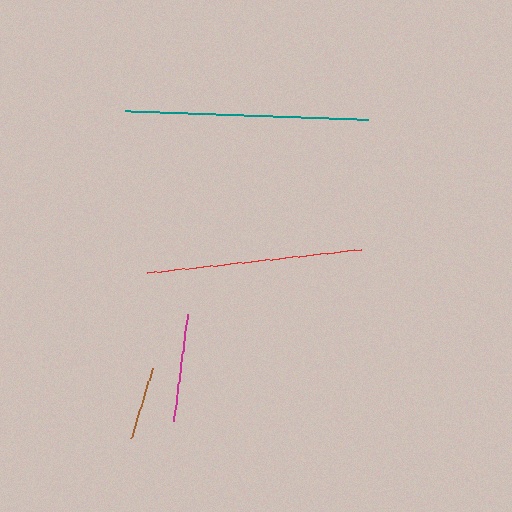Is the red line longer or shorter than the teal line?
The teal line is longer than the red line.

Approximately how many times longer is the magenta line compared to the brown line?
The magenta line is approximately 1.5 times the length of the brown line.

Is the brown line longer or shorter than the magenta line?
The magenta line is longer than the brown line.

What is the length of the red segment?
The red segment is approximately 215 pixels long.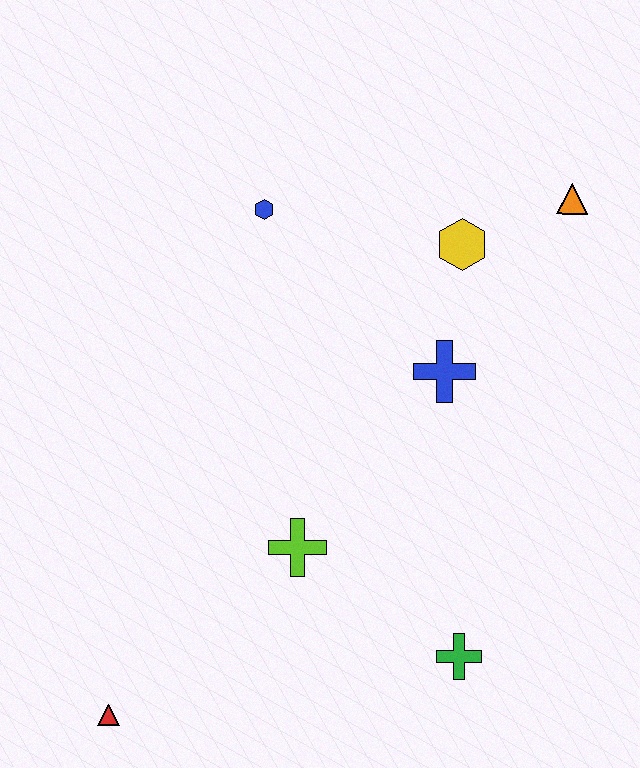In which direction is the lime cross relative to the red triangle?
The lime cross is to the right of the red triangle.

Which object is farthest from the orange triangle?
The red triangle is farthest from the orange triangle.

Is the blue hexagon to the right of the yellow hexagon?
No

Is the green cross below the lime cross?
Yes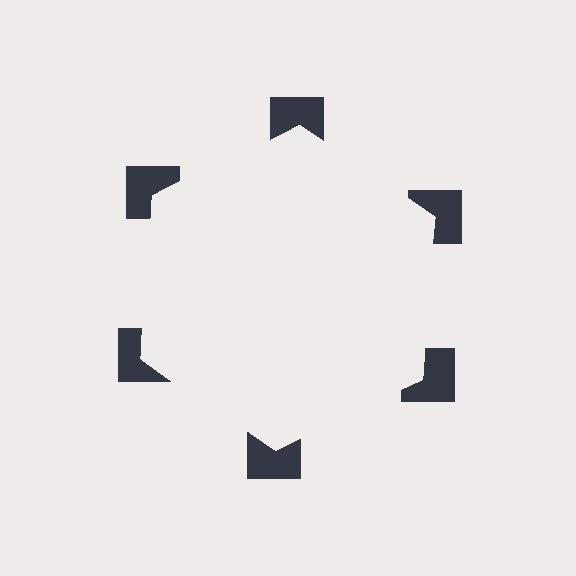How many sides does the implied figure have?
6 sides.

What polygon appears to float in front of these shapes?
An illusory hexagon — its edges are inferred from the aligned wedge cuts in the notched squares, not physically drawn.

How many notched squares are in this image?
There are 6 — one at each vertex of the illusory hexagon.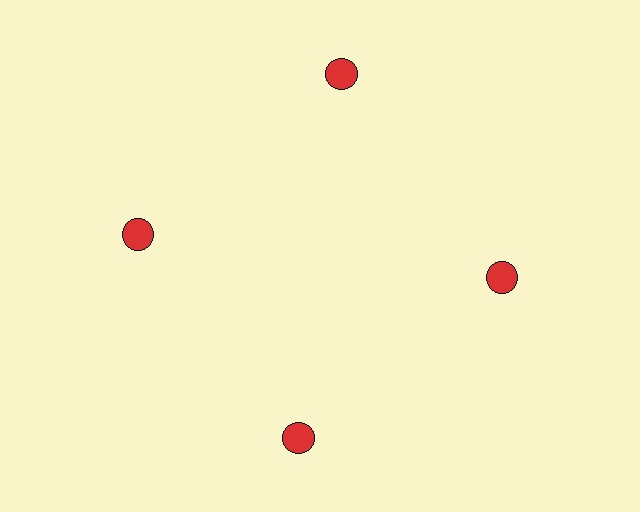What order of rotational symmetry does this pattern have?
This pattern has 4-fold rotational symmetry.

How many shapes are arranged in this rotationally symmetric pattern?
There are 4 shapes, arranged in 4 groups of 1.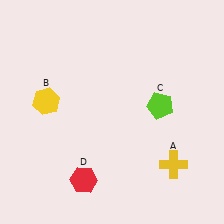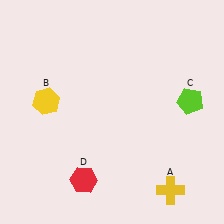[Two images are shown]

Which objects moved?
The objects that moved are: the yellow cross (A), the lime pentagon (C).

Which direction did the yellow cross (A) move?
The yellow cross (A) moved down.